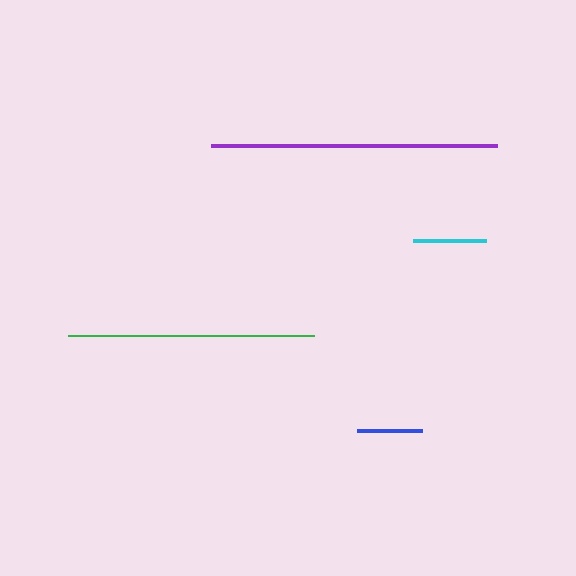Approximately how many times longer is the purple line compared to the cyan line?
The purple line is approximately 3.9 times the length of the cyan line.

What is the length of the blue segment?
The blue segment is approximately 65 pixels long.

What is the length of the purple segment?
The purple segment is approximately 286 pixels long.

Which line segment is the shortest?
The blue line is the shortest at approximately 65 pixels.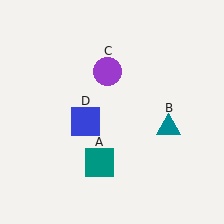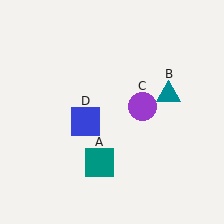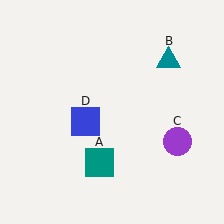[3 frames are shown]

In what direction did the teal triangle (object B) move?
The teal triangle (object B) moved up.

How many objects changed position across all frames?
2 objects changed position: teal triangle (object B), purple circle (object C).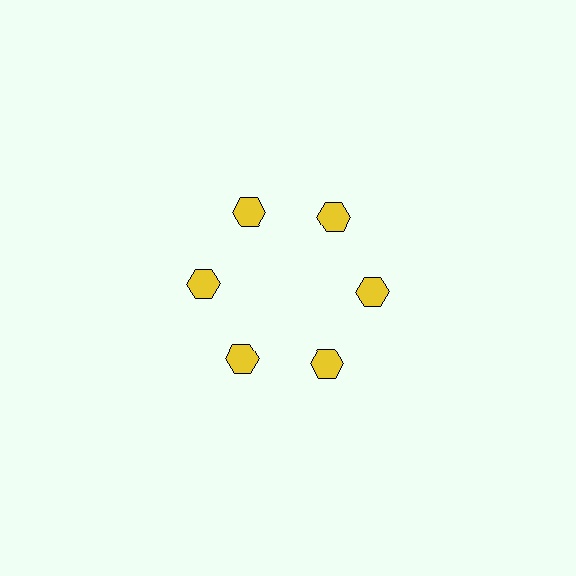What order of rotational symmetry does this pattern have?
This pattern has 6-fold rotational symmetry.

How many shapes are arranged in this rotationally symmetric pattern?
There are 6 shapes, arranged in 6 groups of 1.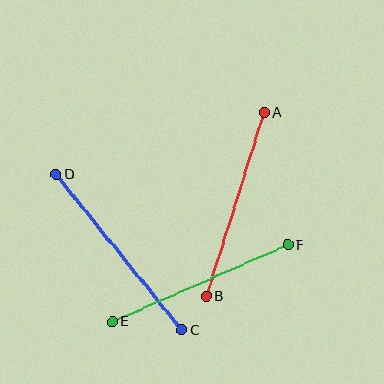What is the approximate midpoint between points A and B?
The midpoint is at approximately (235, 204) pixels.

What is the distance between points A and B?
The distance is approximately 193 pixels.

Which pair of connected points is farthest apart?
Points C and D are farthest apart.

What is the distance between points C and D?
The distance is approximately 200 pixels.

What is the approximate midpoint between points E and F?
The midpoint is at approximately (200, 283) pixels.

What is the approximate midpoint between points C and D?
The midpoint is at approximately (119, 252) pixels.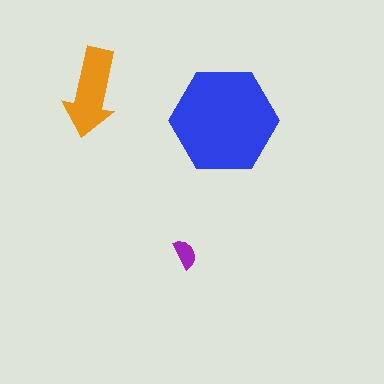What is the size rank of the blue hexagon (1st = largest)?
1st.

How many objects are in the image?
There are 3 objects in the image.